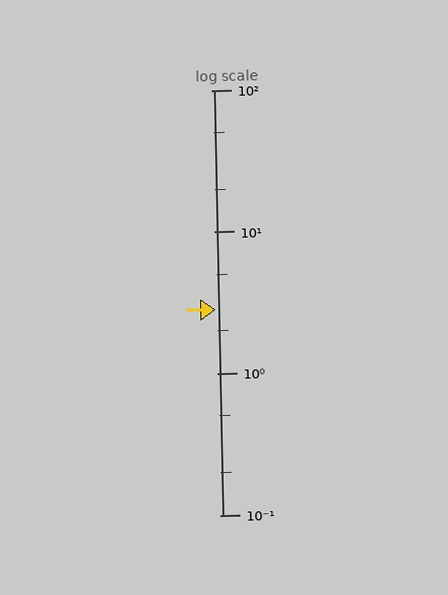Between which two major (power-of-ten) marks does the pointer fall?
The pointer is between 1 and 10.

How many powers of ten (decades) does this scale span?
The scale spans 3 decades, from 0.1 to 100.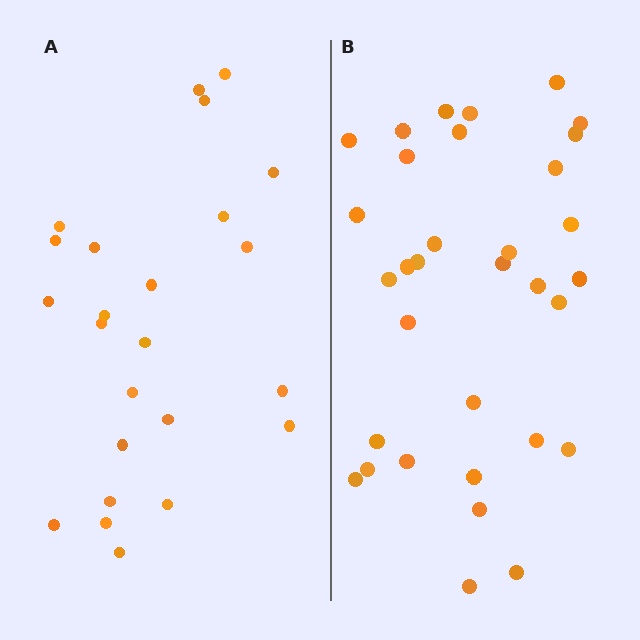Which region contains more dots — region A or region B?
Region B (the right region) has more dots.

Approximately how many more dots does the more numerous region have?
Region B has roughly 8 or so more dots than region A.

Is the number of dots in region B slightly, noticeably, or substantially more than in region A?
Region B has noticeably more, but not dramatically so. The ratio is roughly 1.4 to 1.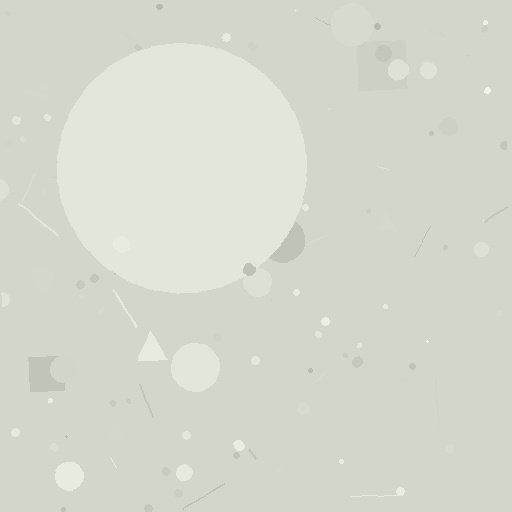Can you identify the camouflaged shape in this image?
The camouflaged shape is a circle.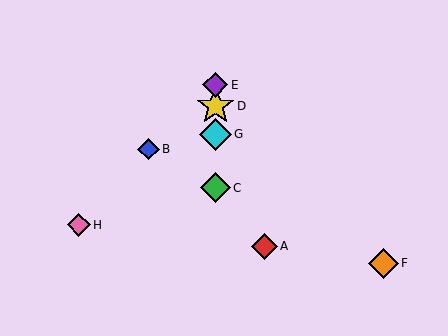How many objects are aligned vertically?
4 objects (C, D, E, G) are aligned vertically.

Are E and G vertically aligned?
Yes, both are at x≈215.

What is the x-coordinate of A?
Object A is at x≈264.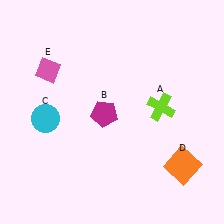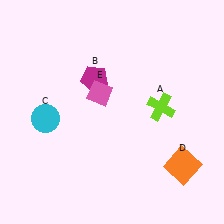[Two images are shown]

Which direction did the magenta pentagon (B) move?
The magenta pentagon (B) moved up.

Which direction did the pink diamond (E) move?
The pink diamond (E) moved right.